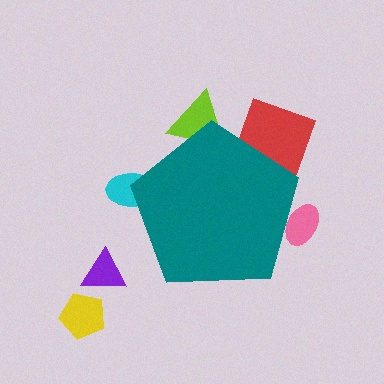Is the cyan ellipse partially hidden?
Yes, the cyan ellipse is partially hidden behind the teal pentagon.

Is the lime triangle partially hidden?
Yes, the lime triangle is partially hidden behind the teal pentagon.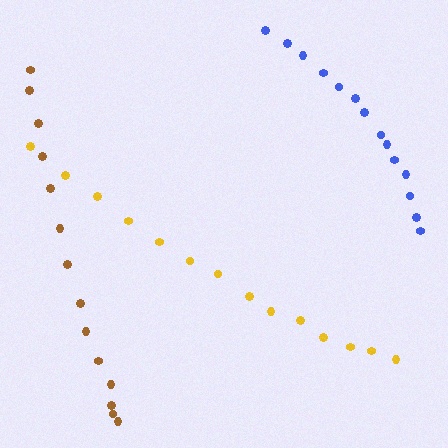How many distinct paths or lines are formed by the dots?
There are 3 distinct paths.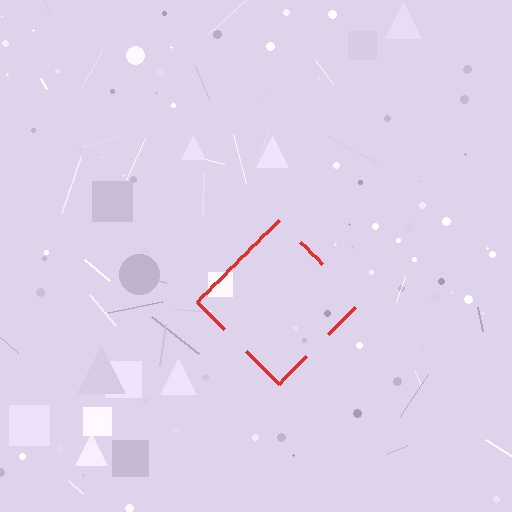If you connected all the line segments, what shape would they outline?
They would outline a diamond.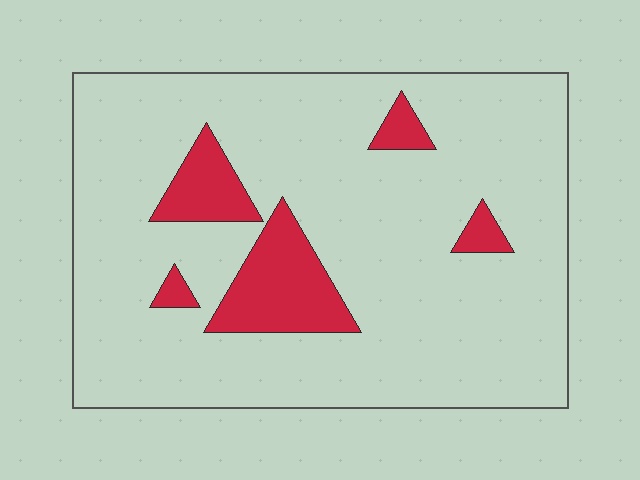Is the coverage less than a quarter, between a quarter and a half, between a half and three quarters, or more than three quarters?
Less than a quarter.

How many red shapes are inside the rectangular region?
5.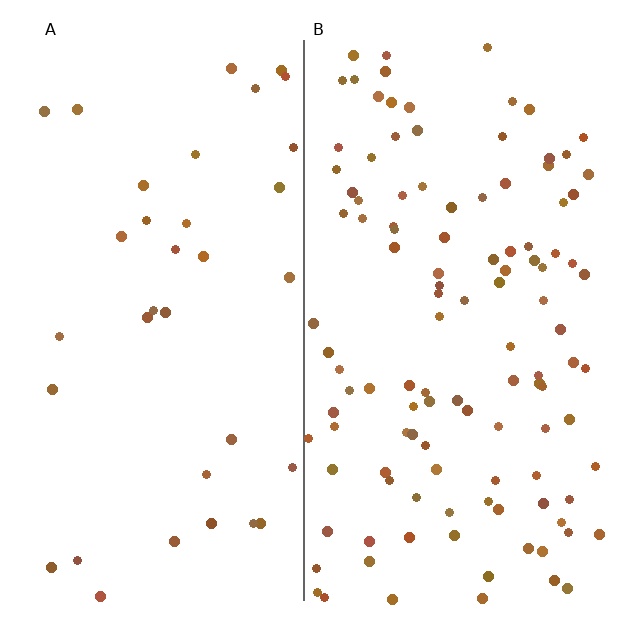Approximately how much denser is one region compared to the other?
Approximately 3.2× — region B over region A.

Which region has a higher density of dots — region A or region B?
B (the right).